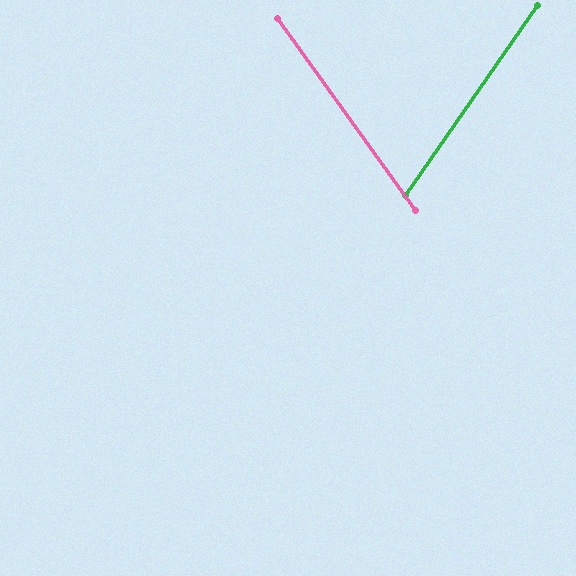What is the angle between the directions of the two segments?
Approximately 70 degrees.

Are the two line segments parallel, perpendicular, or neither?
Neither parallel nor perpendicular — they differ by about 70°.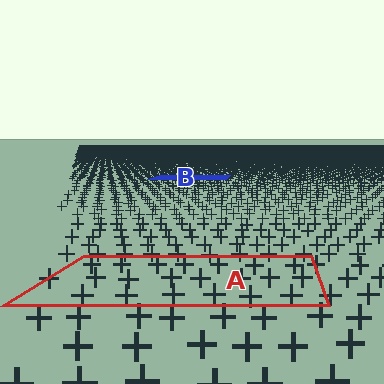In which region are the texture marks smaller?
The texture marks are smaller in region B, because it is farther away.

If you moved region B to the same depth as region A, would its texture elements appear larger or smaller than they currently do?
They would appear larger. At a closer depth, the same texture elements are projected at a bigger on-screen size.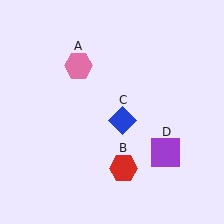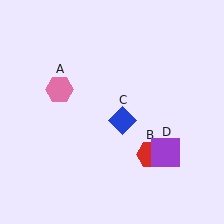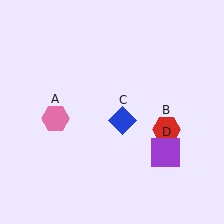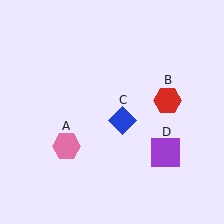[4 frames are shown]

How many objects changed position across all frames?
2 objects changed position: pink hexagon (object A), red hexagon (object B).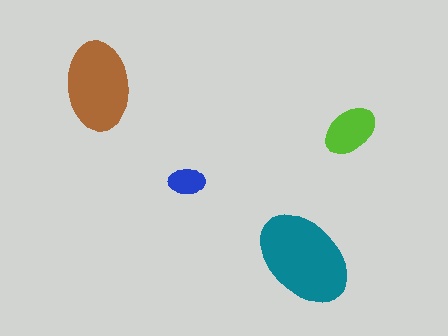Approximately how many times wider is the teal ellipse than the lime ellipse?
About 2 times wider.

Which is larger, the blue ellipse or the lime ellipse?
The lime one.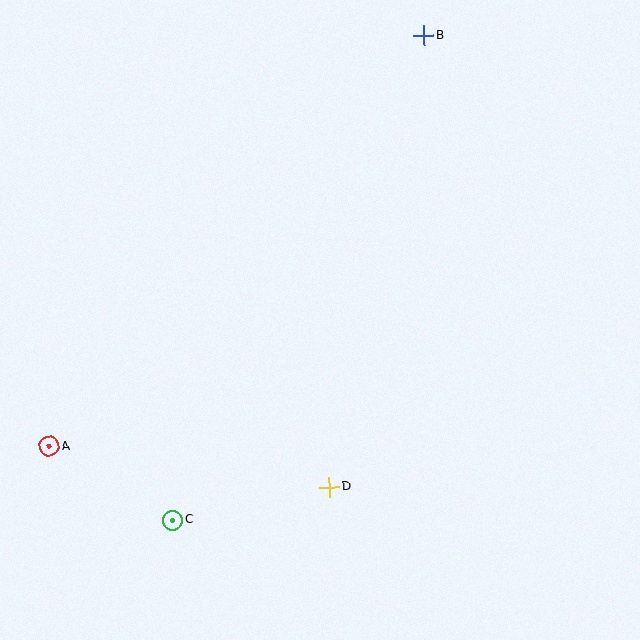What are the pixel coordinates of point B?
Point B is at (424, 36).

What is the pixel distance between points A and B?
The distance between A and B is 555 pixels.